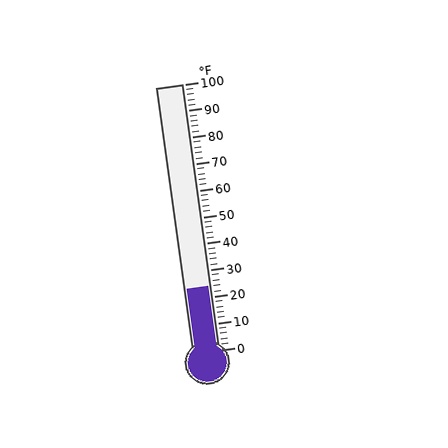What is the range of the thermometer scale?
The thermometer scale ranges from 0°F to 100°F.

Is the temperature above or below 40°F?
The temperature is below 40°F.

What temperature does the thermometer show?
The thermometer shows approximately 24°F.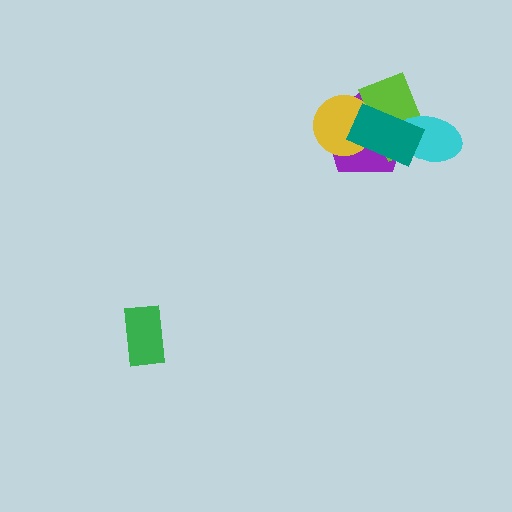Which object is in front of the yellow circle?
The teal rectangle is in front of the yellow circle.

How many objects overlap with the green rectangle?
0 objects overlap with the green rectangle.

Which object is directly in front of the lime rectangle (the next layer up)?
The yellow circle is directly in front of the lime rectangle.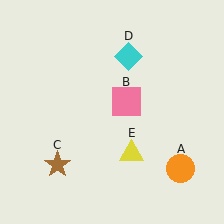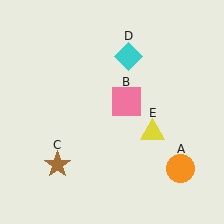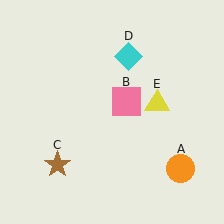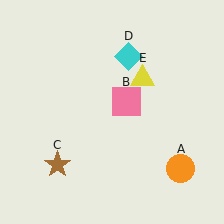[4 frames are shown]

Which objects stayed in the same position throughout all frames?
Orange circle (object A) and pink square (object B) and brown star (object C) and cyan diamond (object D) remained stationary.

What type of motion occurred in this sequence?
The yellow triangle (object E) rotated counterclockwise around the center of the scene.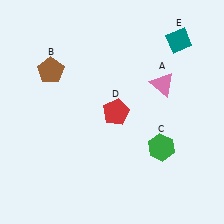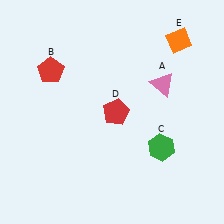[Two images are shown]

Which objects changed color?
B changed from brown to red. E changed from teal to orange.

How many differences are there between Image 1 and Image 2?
There are 2 differences between the two images.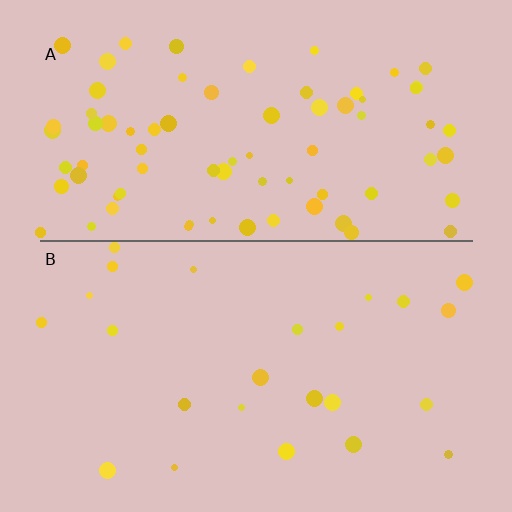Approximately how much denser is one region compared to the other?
Approximately 3.1× — region A over region B.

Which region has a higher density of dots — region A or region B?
A (the top).